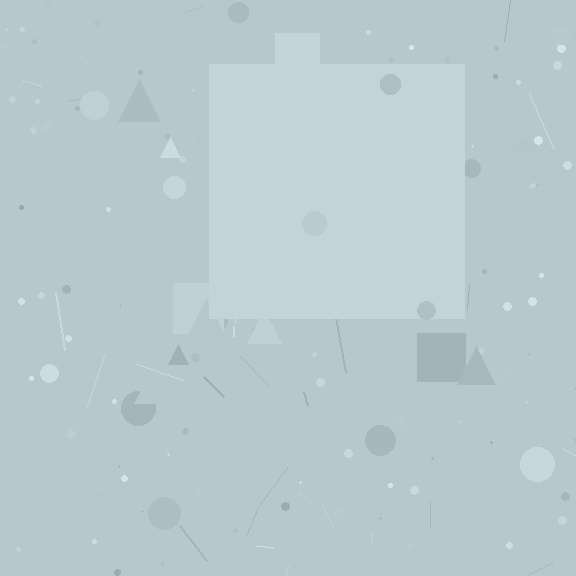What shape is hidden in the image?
A square is hidden in the image.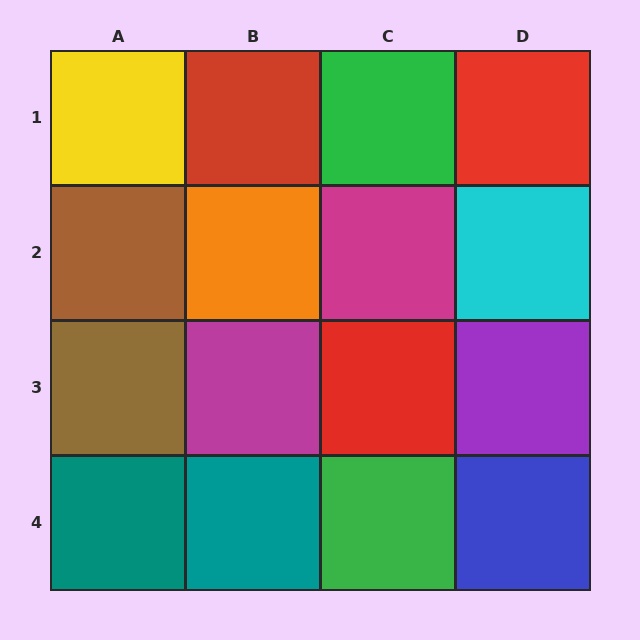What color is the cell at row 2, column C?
Magenta.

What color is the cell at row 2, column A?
Brown.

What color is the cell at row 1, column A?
Yellow.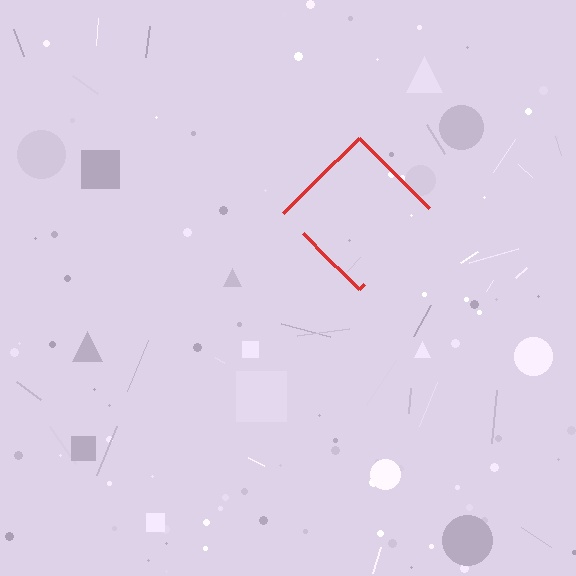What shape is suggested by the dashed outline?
The dashed outline suggests a diamond.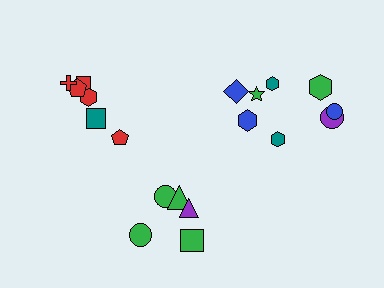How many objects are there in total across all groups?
There are 19 objects.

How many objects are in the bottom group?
There are 5 objects.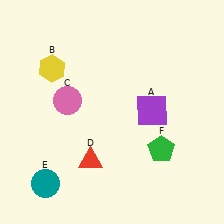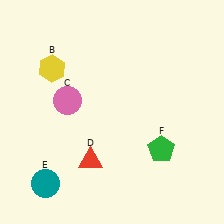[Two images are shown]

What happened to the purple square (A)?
The purple square (A) was removed in Image 2. It was in the top-right area of Image 1.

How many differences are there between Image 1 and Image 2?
There is 1 difference between the two images.